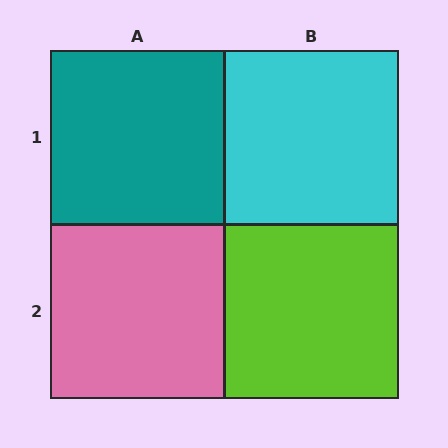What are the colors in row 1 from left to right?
Teal, cyan.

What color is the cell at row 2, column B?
Lime.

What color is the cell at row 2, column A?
Pink.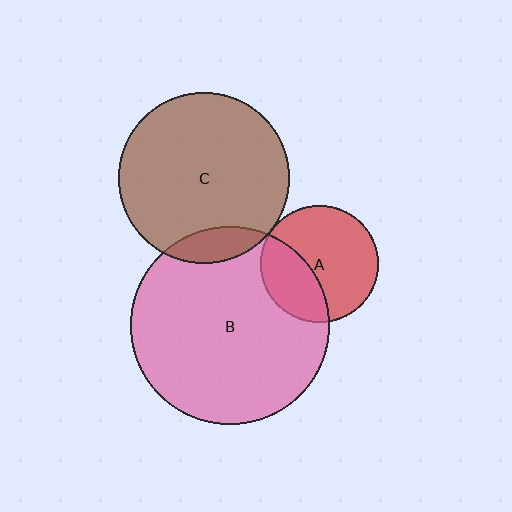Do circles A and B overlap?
Yes.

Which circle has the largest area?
Circle B (pink).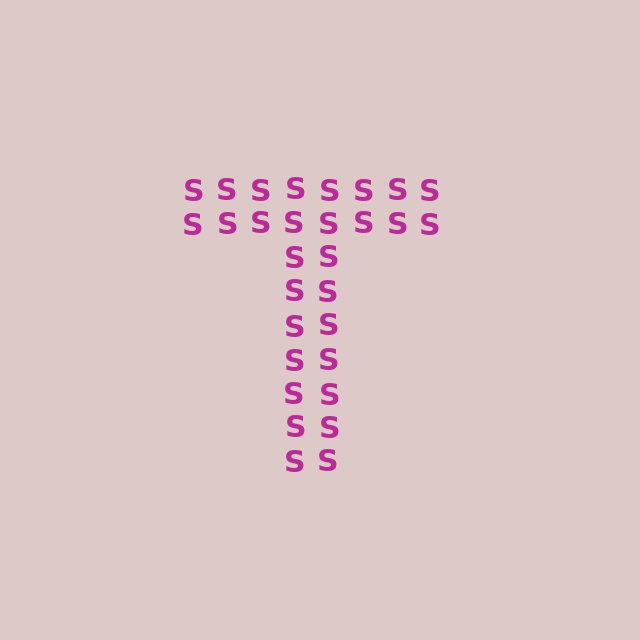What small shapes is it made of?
It is made of small letter S's.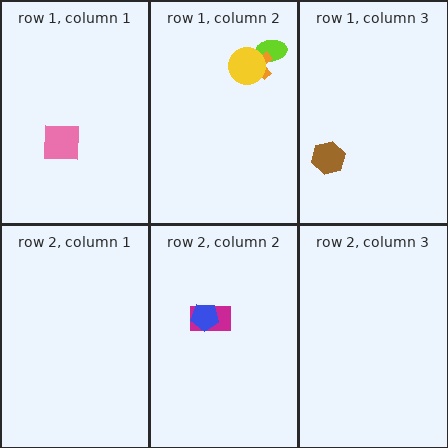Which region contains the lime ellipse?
The row 1, column 2 region.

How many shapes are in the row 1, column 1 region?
1.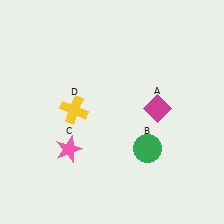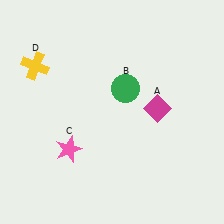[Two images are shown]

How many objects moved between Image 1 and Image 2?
2 objects moved between the two images.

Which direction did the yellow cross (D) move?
The yellow cross (D) moved up.